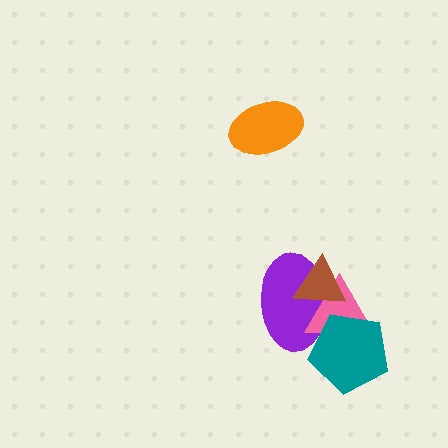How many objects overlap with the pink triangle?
3 objects overlap with the pink triangle.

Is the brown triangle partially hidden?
No, no other shape covers it.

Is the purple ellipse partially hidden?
Yes, it is partially covered by another shape.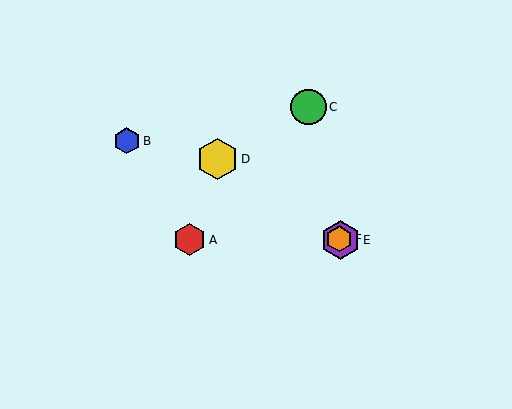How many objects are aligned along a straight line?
3 objects (D, E, F) are aligned along a straight line.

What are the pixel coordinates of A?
Object A is at (190, 240).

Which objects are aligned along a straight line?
Objects D, E, F are aligned along a straight line.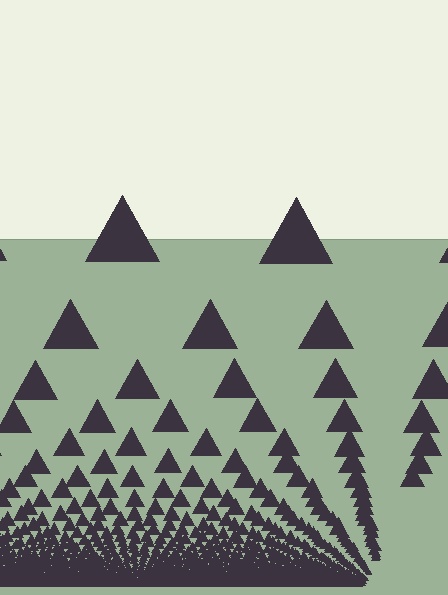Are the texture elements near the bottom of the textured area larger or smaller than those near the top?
Smaller. The gradient is inverted — elements near the bottom are smaller and denser.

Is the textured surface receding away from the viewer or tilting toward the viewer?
The surface appears to tilt toward the viewer. Texture elements get larger and sparser toward the top.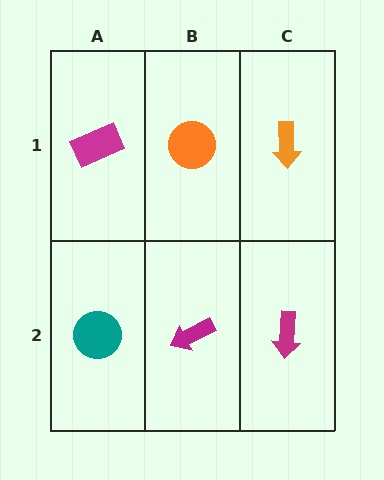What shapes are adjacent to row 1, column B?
A magenta arrow (row 2, column B), a magenta rectangle (row 1, column A), an orange arrow (row 1, column C).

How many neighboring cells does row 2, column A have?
2.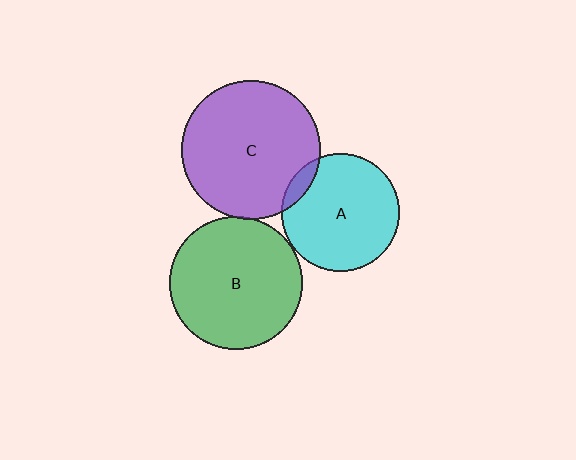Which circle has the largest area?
Circle C (purple).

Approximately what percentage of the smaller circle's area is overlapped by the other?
Approximately 10%.